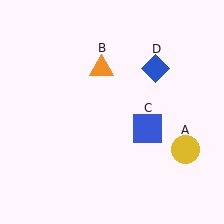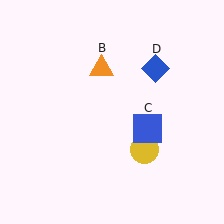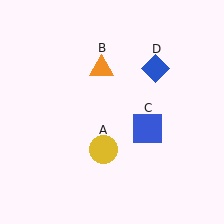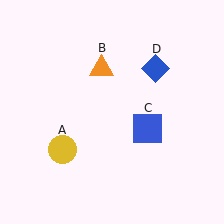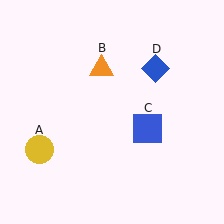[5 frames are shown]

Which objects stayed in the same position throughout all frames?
Orange triangle (object B) and blue square (object C) and blue diamond (object D) remained stationary.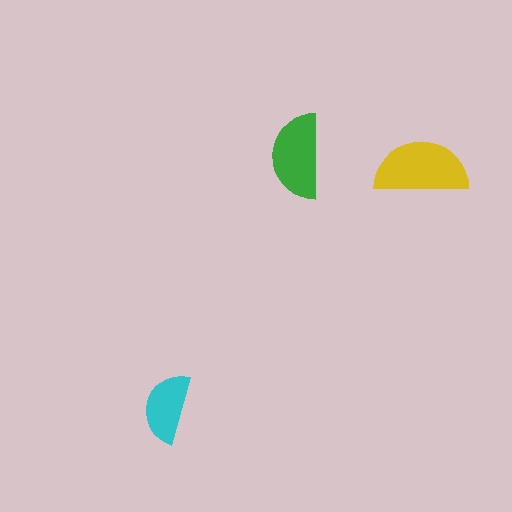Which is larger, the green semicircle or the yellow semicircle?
The yellow one.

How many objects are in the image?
There are 3 objects in the image.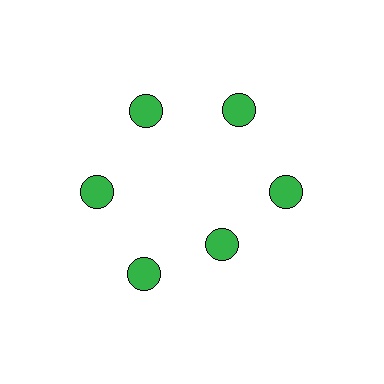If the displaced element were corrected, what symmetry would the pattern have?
It would have 6-fold rotational symmetry — the pattern would map onto itself every 60 degrees.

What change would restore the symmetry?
The symmetry would be restored by moving it outward, back onto the ring so that all 6 circles sit at equal angles and equal distance from the center.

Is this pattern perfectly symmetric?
No. The 6 green circles are arranged in a ring, but one element near the 5 o'clock position is pulled inward toward the center, breaking the 6-fold rotational symmetry.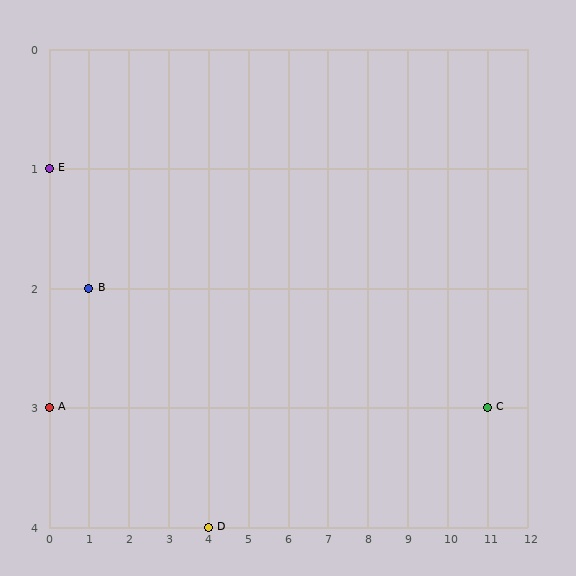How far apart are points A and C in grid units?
Points A and C are 11 columns apart.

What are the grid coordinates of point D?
Point D is at grid coordinates (4, 4).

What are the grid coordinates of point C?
Point C is at grid coordinates (11, 3).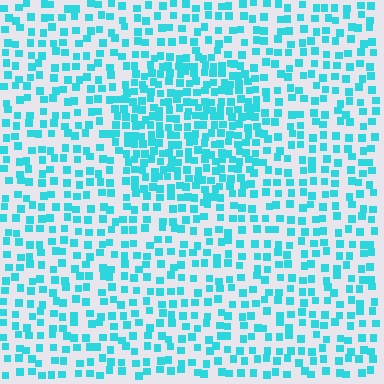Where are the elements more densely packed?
The elements are more densely packed inside the circle boundary.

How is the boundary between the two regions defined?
The boundary is defined by a change in element density (approximately 1.8x ratio). All elements are the same color, size, and shape.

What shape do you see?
I see a circle.